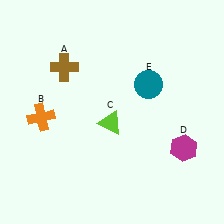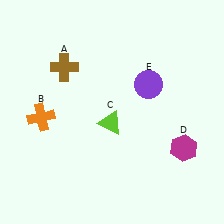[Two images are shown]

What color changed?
The circle (E) changed from teal in Image 1 to purple in Image 2.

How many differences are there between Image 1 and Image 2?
There is 1 difference between the two images.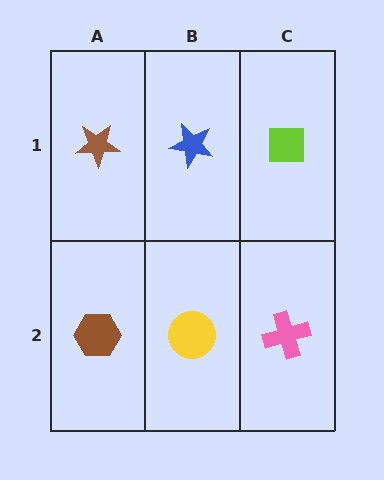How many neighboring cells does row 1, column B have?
3.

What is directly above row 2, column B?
A blue star.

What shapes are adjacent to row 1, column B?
A yellow circle (row 2, column B), a brown star (row 1, column A), a lime square (row 1, column C).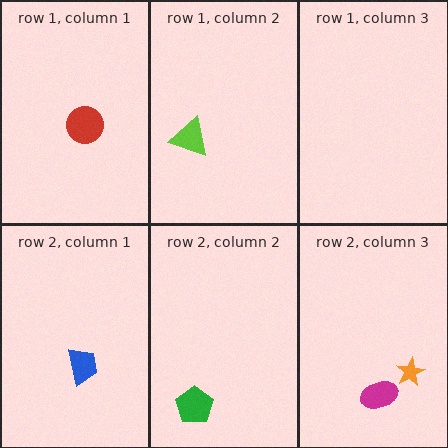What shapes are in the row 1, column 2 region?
The lime triangle.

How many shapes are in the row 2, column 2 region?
1.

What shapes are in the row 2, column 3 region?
The orange star, the magenta ellipse.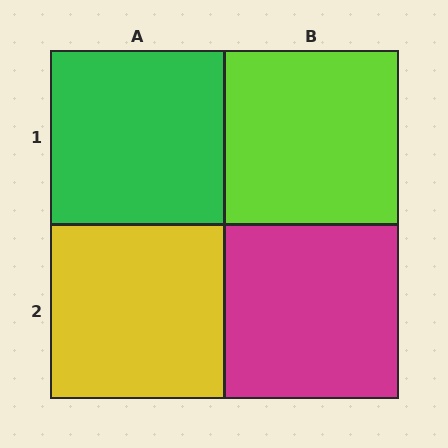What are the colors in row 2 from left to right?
Yellow, magenta.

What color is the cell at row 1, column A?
Green.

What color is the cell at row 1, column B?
Lime.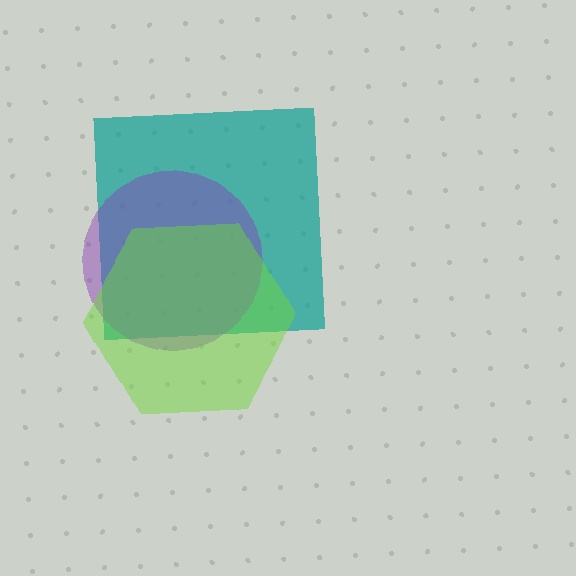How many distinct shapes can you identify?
There are 3 distinct shapes: a teal square, a purple circle, a lime hexagon.